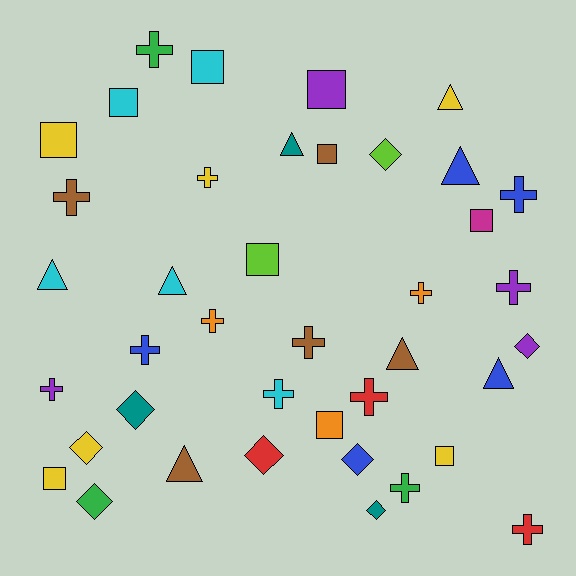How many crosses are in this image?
There are 14 crosses.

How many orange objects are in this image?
There are 3 orange objects.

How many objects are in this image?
There are 40 objects.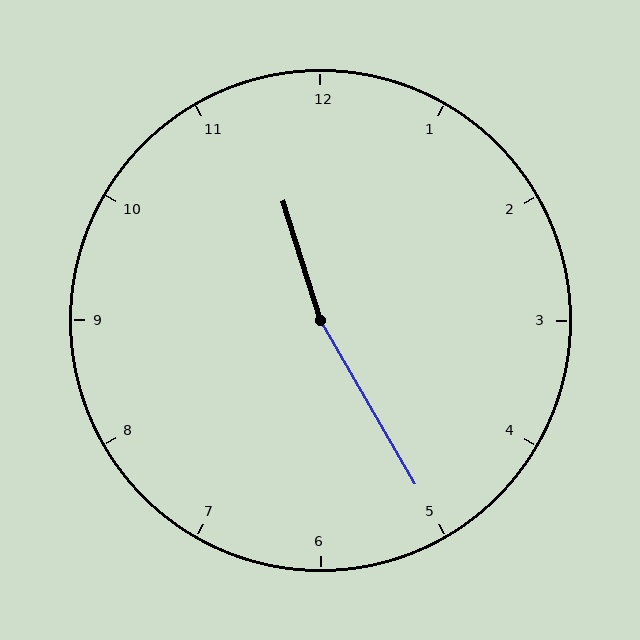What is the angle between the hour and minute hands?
Approximately 168 degrees.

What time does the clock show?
11:25.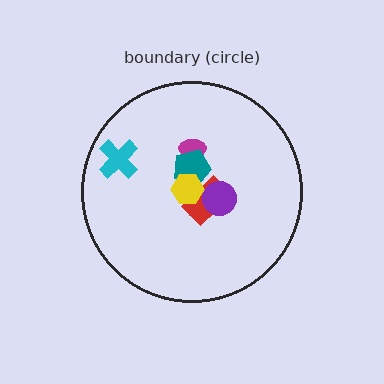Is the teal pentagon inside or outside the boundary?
Inside.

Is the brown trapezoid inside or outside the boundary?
Inside.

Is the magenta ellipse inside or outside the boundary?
Inside.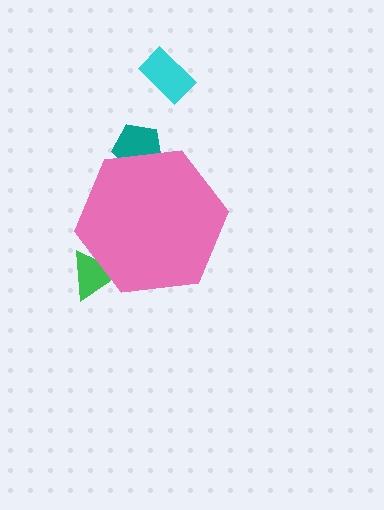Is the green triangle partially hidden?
Yes, the green triangle is partially hidden behind the pink hexagon.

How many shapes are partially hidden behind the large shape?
2 shapes are partially hidden.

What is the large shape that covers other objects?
A pink hexagon.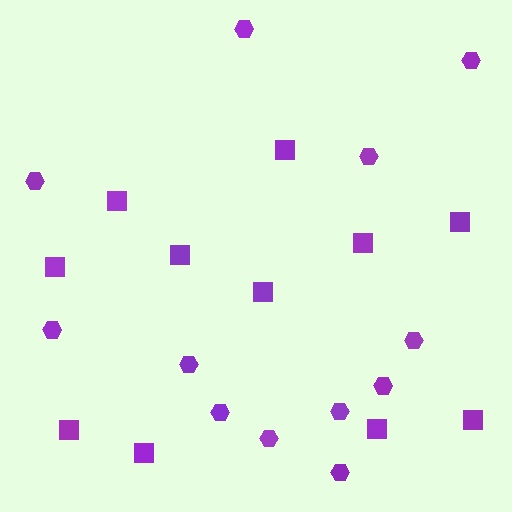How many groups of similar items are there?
There are 2 groups: one group of hexagons (12) and one group of squares (11).